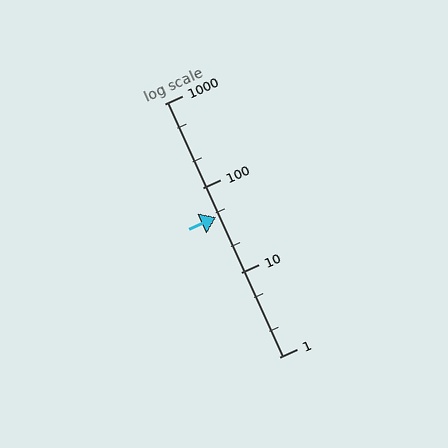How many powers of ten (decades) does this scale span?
The scale spans 3 decades, from 1 to 1000.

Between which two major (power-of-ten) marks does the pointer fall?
The pointer is between 10 and 100.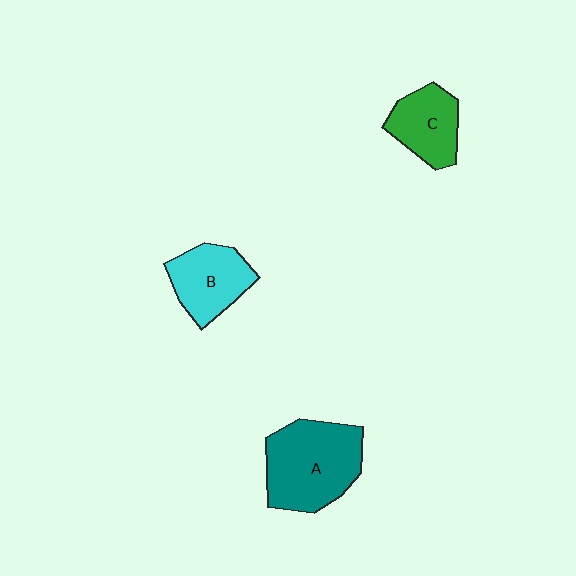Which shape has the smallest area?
Shape C (green).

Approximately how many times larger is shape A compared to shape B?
Approximately 1.5 times.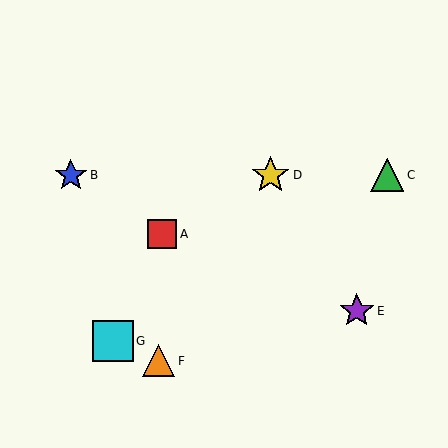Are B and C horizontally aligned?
Yes, both are at y≈175.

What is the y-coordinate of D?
Object D is at y≈175.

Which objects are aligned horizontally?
Objects B, C, D are aligned horizontally.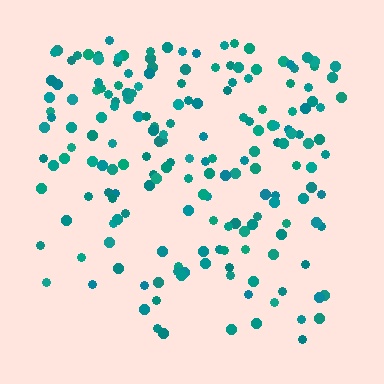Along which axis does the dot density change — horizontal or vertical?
Vertical.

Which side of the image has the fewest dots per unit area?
The bottom.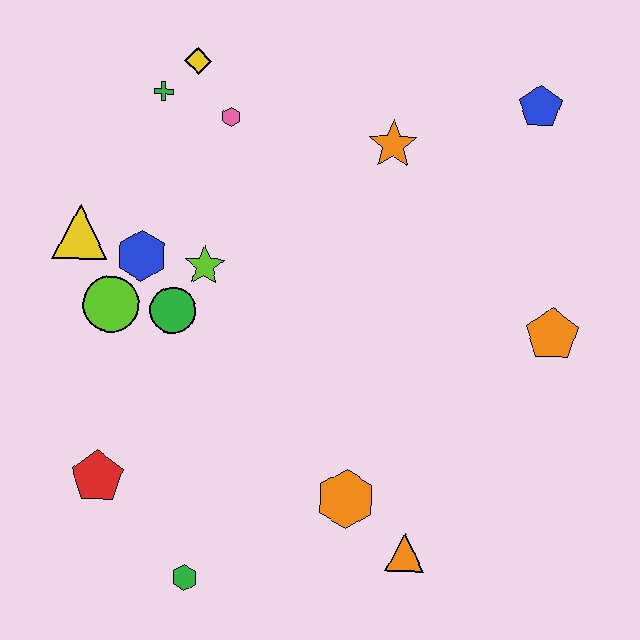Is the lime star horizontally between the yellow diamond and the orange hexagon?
Yes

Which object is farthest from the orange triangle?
The yellow diamond is farthest from the orange triangle.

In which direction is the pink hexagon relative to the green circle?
The pink hexagon is above the green circle.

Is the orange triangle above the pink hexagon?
No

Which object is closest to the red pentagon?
The green hexagon is closest to the red pentagon.